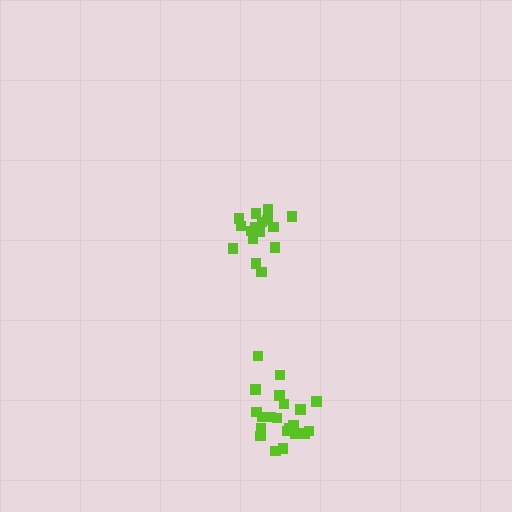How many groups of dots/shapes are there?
There are 2 groups.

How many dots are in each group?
Group 1: 21 dots, Group 2: 17 dots (38 total).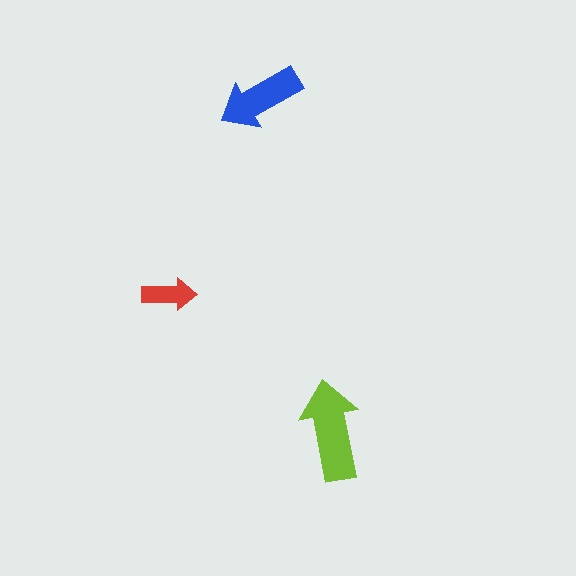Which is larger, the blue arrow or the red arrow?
The blue one.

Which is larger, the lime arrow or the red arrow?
The lime one.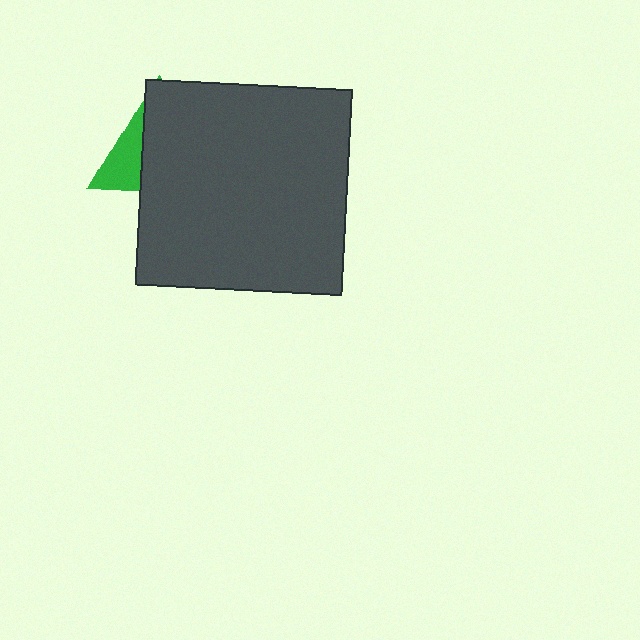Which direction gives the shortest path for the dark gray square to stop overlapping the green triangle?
Moving right gives the shortest separation.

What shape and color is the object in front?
The object in front is a dark gray square.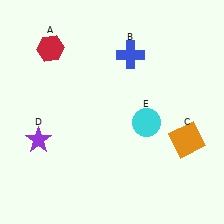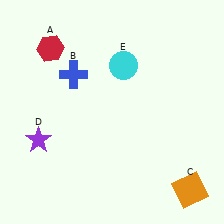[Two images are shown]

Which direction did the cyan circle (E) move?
The cyan circle (E) moved up.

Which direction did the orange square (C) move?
The orange square (C) moved down.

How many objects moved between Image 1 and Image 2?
3 objects moved between the two images.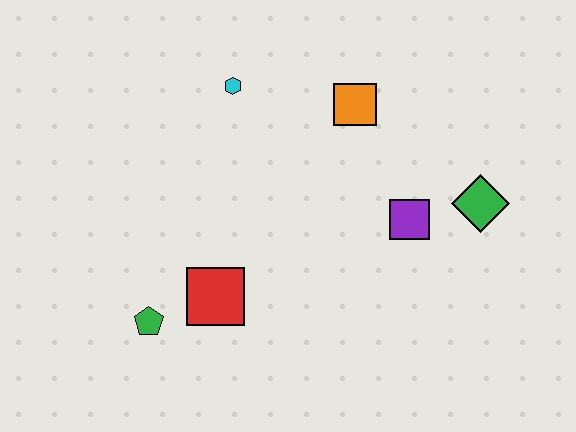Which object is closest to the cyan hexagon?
The orange square is closest to the cyan hexagon.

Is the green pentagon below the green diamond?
Yes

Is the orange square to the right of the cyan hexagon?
Yes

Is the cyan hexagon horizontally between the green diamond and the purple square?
No